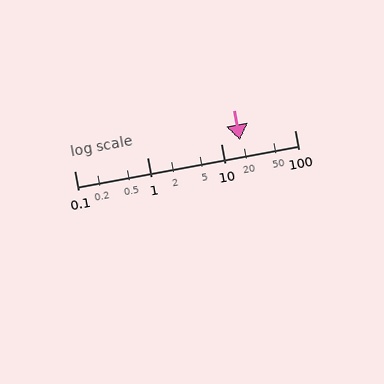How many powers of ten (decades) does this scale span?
The scale spans 3 decades, from 0.1 to 100.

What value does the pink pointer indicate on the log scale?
The pointer indicates approximately 18.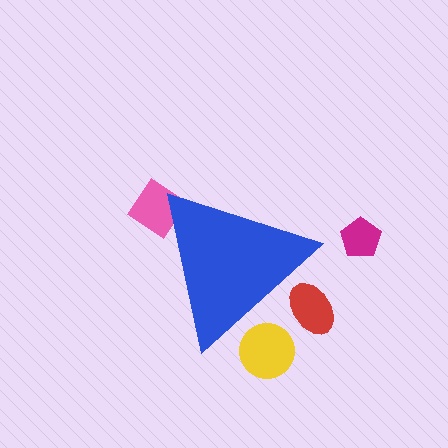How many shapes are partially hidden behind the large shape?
3 shapes are partially hidden.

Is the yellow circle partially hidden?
Yes, the yellow circle is partially hidden behind the blue triangle.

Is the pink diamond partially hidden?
Yes, the pink diamond is partially hidden behind the blue triangle.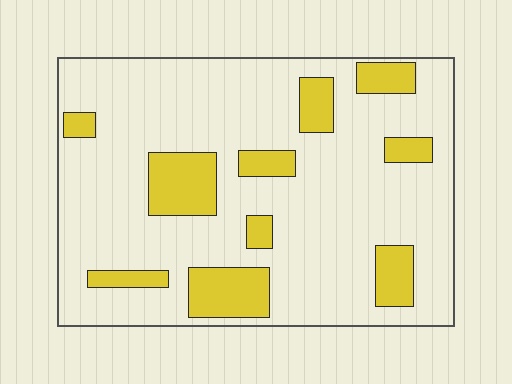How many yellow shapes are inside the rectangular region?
10.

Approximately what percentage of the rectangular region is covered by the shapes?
Approximately 20%.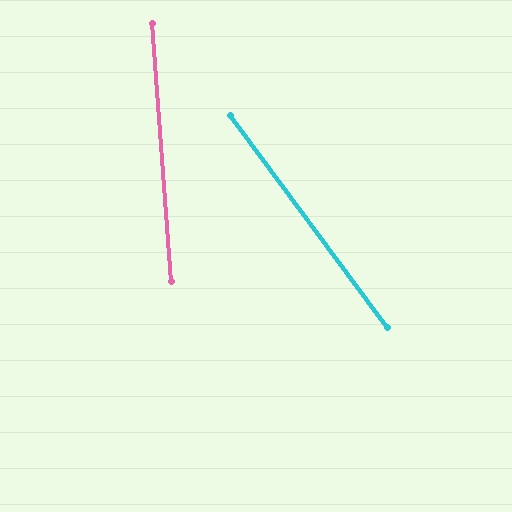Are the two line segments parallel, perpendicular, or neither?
Neither parallel nor perpendicular — they differ by about 32°.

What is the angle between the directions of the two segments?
Approximately 32 degrees.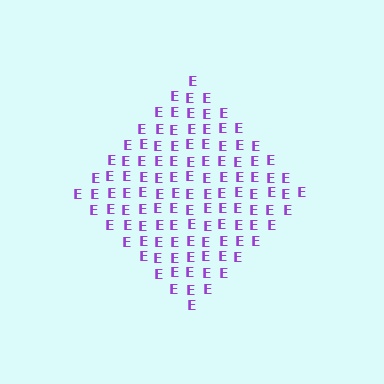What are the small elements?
The small elements are letter E's.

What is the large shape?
The large shape is a diamond.